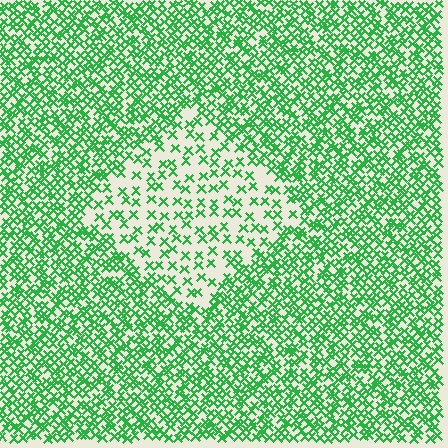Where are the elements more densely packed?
The elements are more densely packed outside the diamond boundary.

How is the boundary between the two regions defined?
The boundary is defined by a change in element density (approximately 2.4x ratio). All elements are the same color, size, and shape.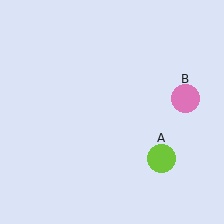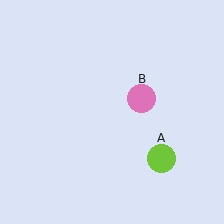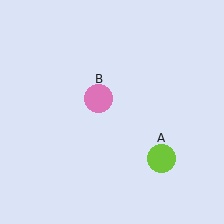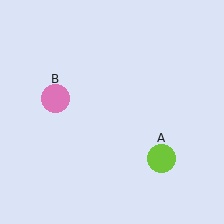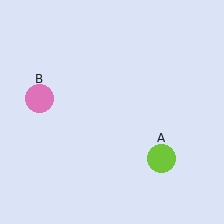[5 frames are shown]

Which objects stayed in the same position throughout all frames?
Lime circle (object A) remained stationary.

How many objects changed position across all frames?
1 object changed position: pink circle (object B).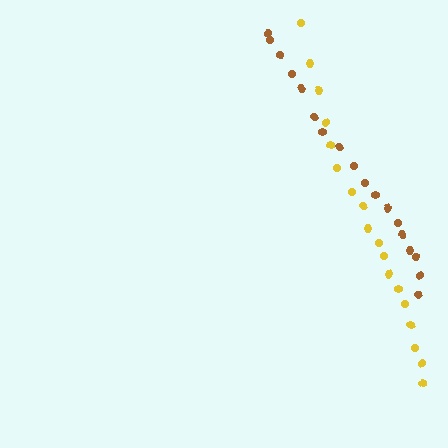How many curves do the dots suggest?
There are 2 distinct paths.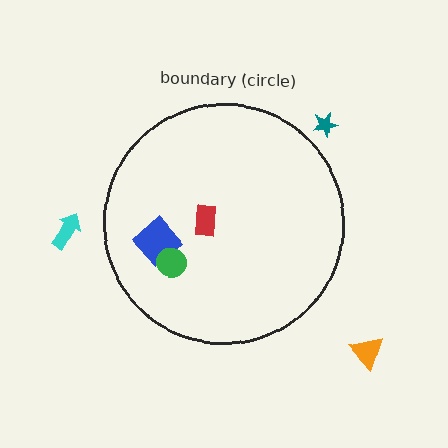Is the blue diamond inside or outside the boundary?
Inside.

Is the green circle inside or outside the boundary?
Inside.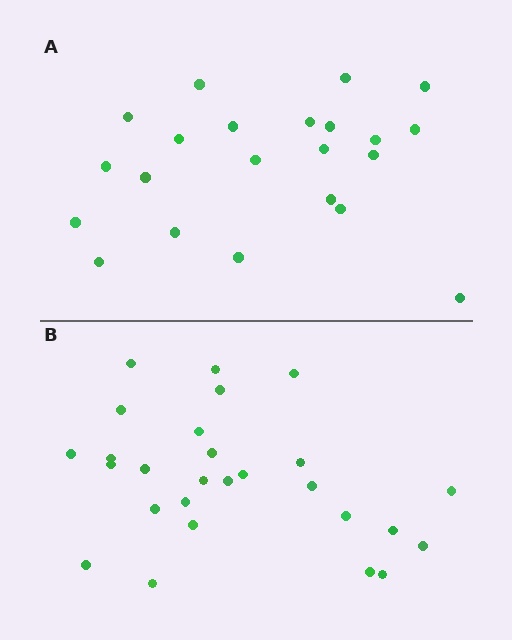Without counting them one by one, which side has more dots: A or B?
Region B (the bottom region) has more dots.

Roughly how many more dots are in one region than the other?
Region B has about 5 more dots than region A.